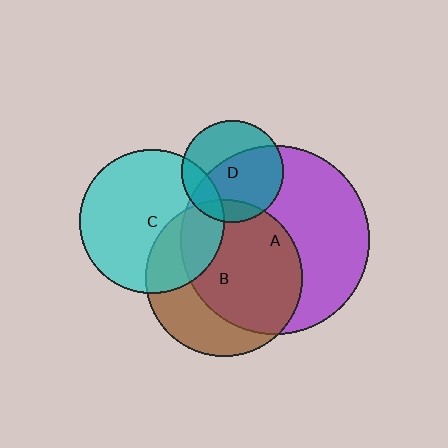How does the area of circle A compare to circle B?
Approximately 1.4 times.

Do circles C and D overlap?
Yes.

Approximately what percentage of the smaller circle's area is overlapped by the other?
Approximately 20%.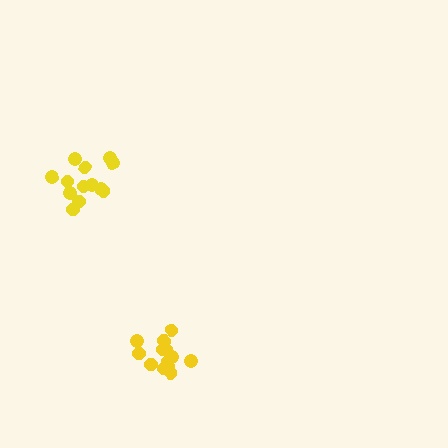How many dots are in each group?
Group 1: 14 dots, Group 2: 13 dots (27 total).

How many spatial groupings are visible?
There are 2 spatial groupings.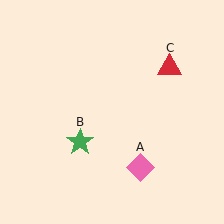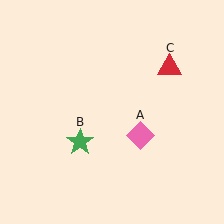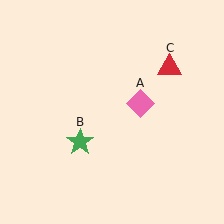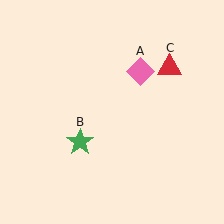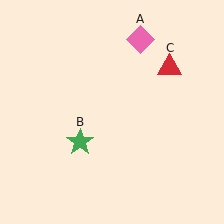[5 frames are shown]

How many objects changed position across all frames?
1 object changed position: pink diamond (object A).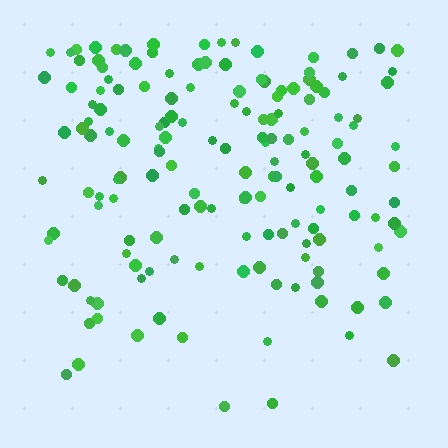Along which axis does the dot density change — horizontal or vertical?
Vertical.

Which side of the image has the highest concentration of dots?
The top.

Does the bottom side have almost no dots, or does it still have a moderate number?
Still a moderate number, just noticeably fewer than the top.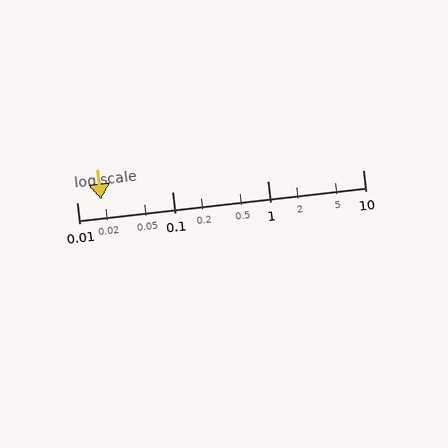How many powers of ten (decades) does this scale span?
The scale spans 3 decades, from 0.01 to 10.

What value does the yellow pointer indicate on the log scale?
The pointer indicates approximately 0.018.